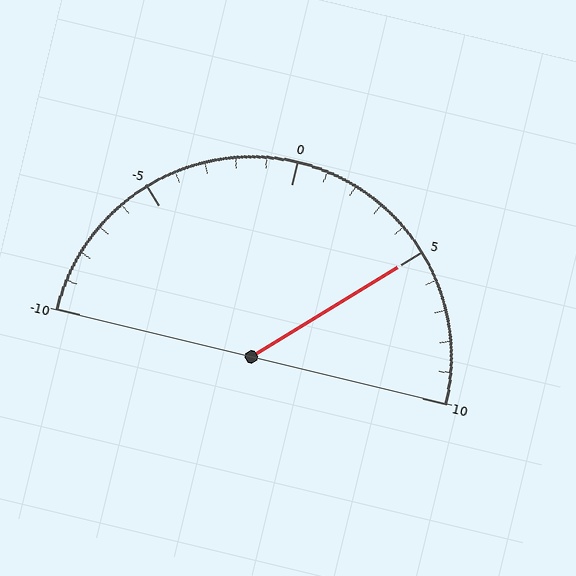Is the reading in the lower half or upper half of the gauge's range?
The reading is in the upper half of the range (-10 to 10).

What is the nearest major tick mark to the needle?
The nearest major tick mark is 5.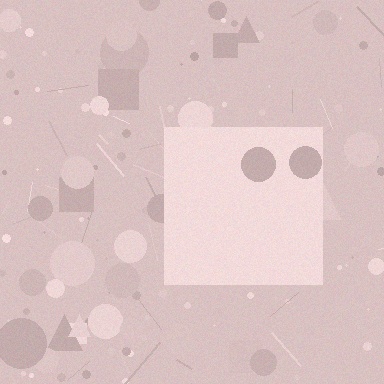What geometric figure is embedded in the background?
A square is embedded in the background.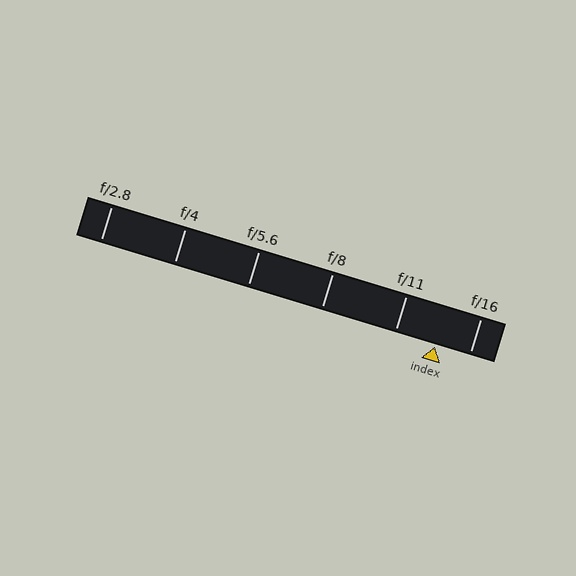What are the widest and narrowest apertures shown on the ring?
The widest aperture shown is f/2.8 and the narrowest is f/16.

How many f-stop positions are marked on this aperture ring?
There are 6 f-stop positions marked.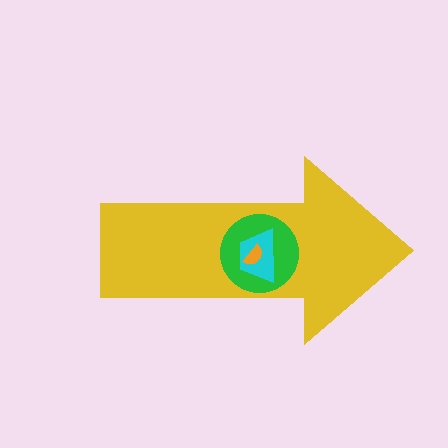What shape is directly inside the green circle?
The cyan trapezoid.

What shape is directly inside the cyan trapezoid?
The orange semicircle.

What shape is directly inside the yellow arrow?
The green circle.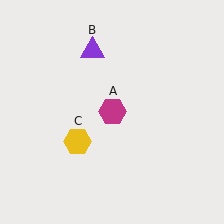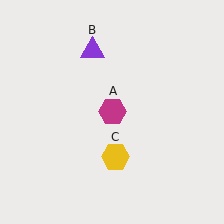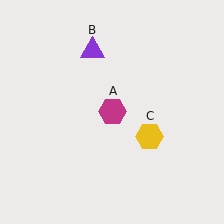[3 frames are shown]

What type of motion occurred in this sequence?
The yellow hexagon (object C) rotated counterclockwise around the center of the scene.